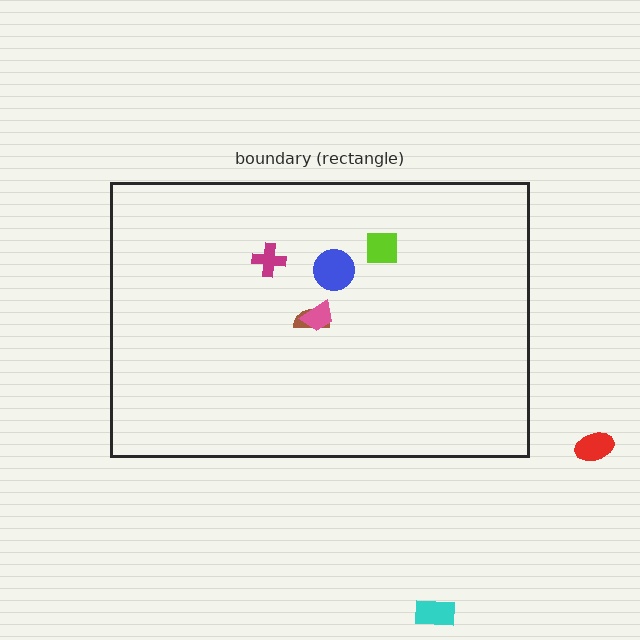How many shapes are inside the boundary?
5 inside, 2 outside.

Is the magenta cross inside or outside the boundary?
Inside.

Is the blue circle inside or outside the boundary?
Inside.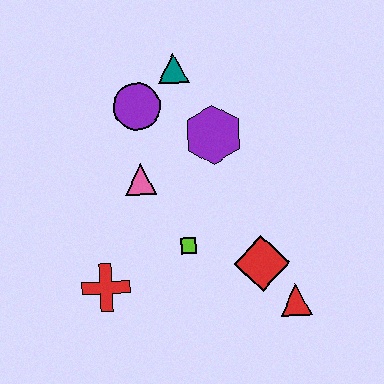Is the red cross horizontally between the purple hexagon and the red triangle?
No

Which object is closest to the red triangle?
The red diamond is closest to the red triangle.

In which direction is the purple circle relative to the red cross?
The purple circle is above the red cross.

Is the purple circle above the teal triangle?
No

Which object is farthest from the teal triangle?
The red triangle is farthest from the teal triangle.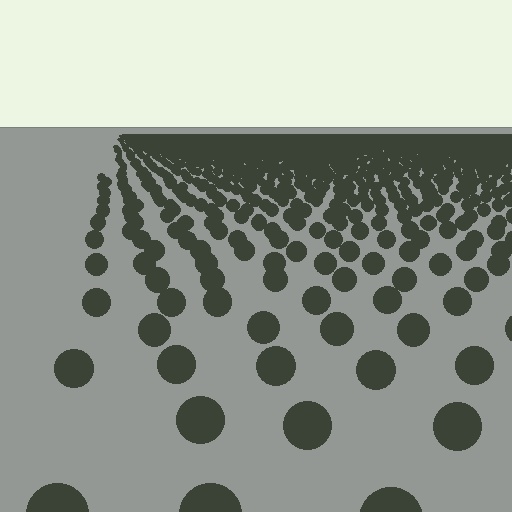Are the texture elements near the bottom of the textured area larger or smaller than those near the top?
Larger. Near the bottom, elements are closer to the viewer and appear at a bigger on-screen size.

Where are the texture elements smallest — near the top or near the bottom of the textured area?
Near the top.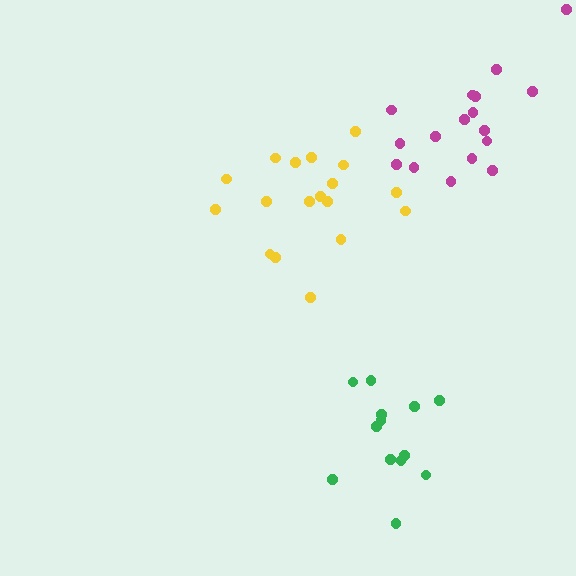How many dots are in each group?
Group 1: 18 dots, Group 2: 13 dots, Group 3: 17 dots (48 total).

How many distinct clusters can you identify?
There are 3 distinct clusters.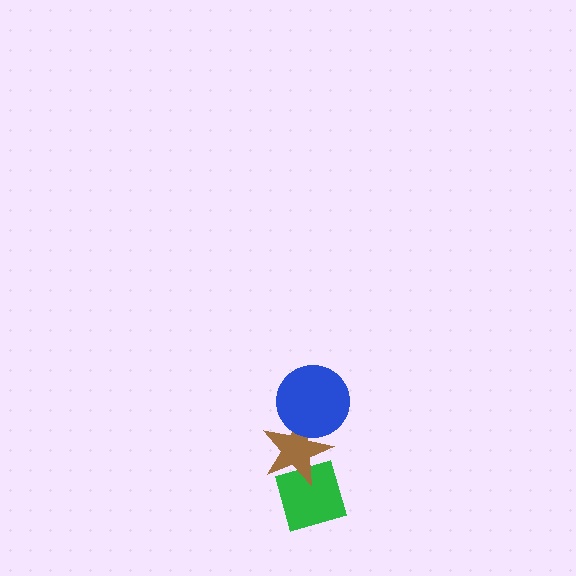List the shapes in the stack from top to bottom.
From top to bottom: the blue circle, the brown star, the green diamond.